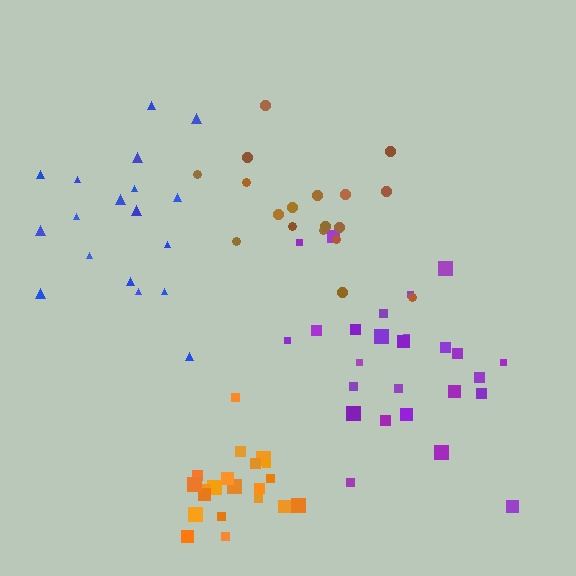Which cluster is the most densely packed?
Orange.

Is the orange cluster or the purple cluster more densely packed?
Orange.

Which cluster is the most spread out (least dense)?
Brown.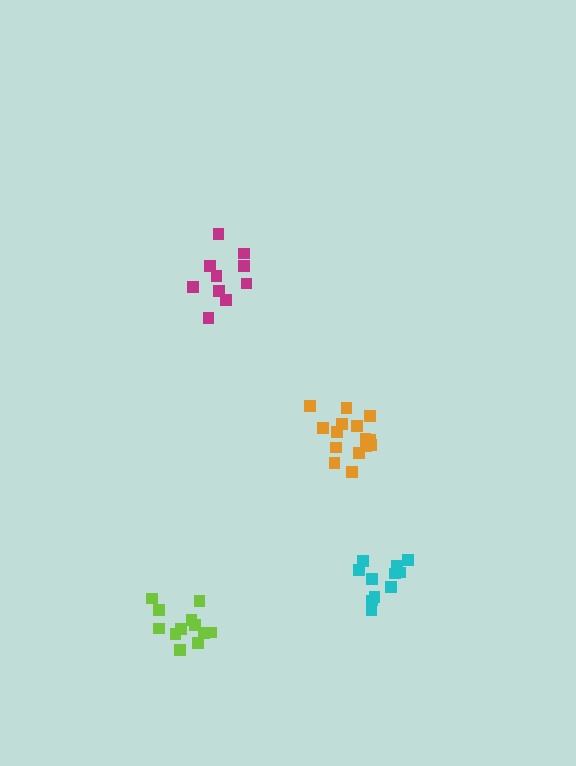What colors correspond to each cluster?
The clusters are colored: orange, lime, magenta, cyan.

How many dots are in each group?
Group 1: 15 dots, Group 2: 12 dots, Group 3: 10 dots, Group 4: 11 dots (48 total).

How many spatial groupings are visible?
There are 4 spatial groupings.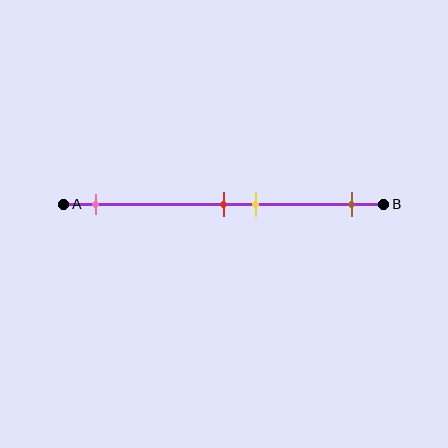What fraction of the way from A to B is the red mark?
The red mark is approximately 50% (0.5) of the way from A to B.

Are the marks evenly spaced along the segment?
No, the marks are not evenly spaced.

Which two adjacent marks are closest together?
The red and yellow marks are the closest adjacent pair.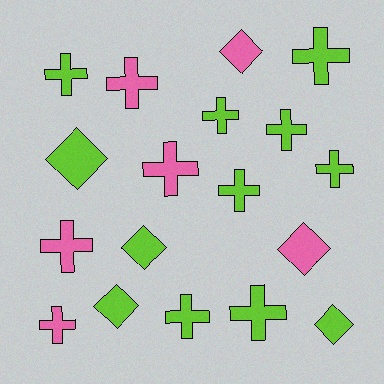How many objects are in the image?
There are 18 objects.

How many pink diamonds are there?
There are 2 pink diamonds.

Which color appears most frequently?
Lime, with 12 objects.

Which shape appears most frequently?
Cross, with 12 objects.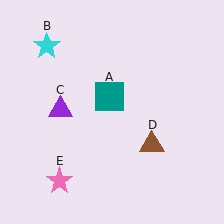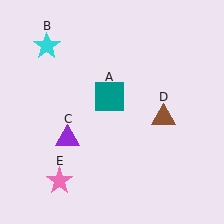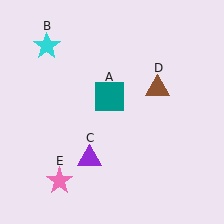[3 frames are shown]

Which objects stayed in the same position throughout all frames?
Teal square (object A) and cyan star (object B) and pink star (object E) remained stationary.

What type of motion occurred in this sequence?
The purple triangle (object C), brown triangle (object D) rotated counterclockwise around the center of the scene.